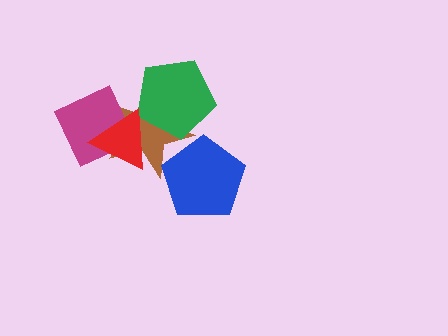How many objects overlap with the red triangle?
3 objects overlap with the red triangle.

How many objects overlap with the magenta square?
2 objects overlap with the magenta square.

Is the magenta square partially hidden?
Yes, it is partially covered by another shape.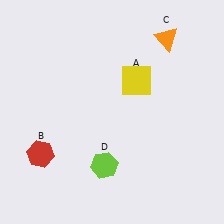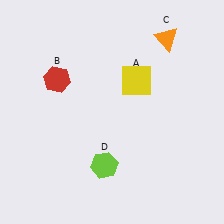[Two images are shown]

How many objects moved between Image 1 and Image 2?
1 object moved between the two images.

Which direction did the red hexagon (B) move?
The red hexagon (B) moved up.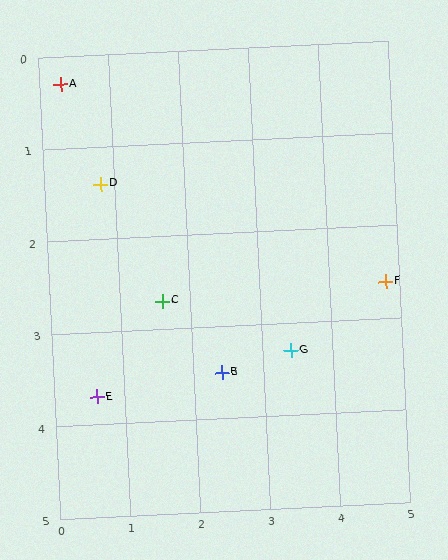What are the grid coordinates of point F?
Point F is at approximately (4.8, 2.6).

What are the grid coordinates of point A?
Point A is at approximately (0.3, 0.3).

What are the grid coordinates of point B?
Point B is at approximately (2.4, 3.5).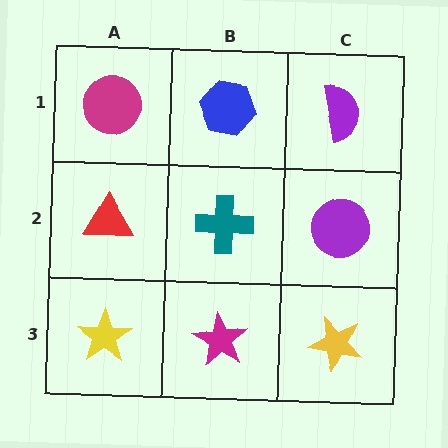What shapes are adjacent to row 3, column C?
A purple circle (row 2, column C), a magenta star (row 3, column B).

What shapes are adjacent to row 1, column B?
A teal cross (row 2, column B), a magenta circle (row 1, column A), a purple semicircle (row 1, column C).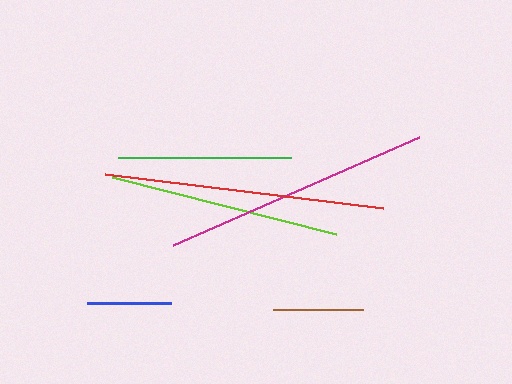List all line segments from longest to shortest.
From longest to shortest: red, magenta, lime, green, brown, blue.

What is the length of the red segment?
The red segment is approximately 280 pixels long.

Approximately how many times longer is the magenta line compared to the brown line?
The magenta line is approximately 3.0 times the length of the brown line.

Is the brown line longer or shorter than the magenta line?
The magenta line is longer than the brown line.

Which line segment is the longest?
The red line is the longest at approximately 280 pixels.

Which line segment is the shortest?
The blue line is the shortest at approximately 84 pixels.